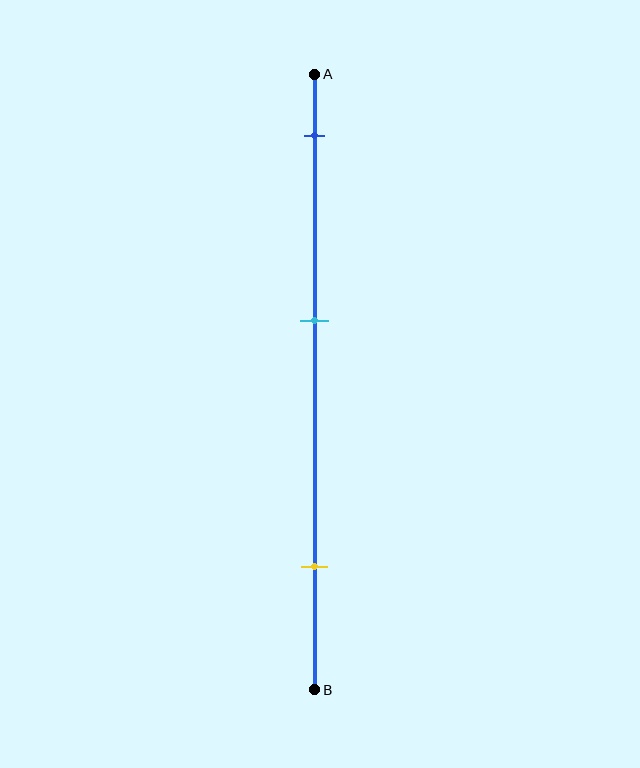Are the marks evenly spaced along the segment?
Yes, the marks are approximately evenly spaced.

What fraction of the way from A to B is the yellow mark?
The yellow mark is approximately 80% (0.8) of the way from A to B.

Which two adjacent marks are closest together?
The blue and cyan marks are the closest adjacent pair.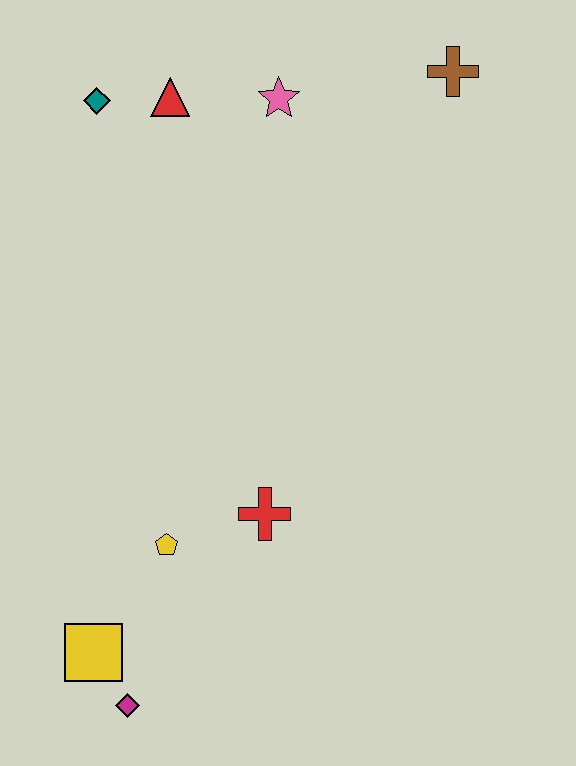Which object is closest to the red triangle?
The teal diamond is closest to the red triangle.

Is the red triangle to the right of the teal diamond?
Yes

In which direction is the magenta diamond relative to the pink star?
The magenta diamond is below the pink star.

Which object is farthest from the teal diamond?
The magenta diamond is farthest from the teal diamond.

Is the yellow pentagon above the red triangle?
No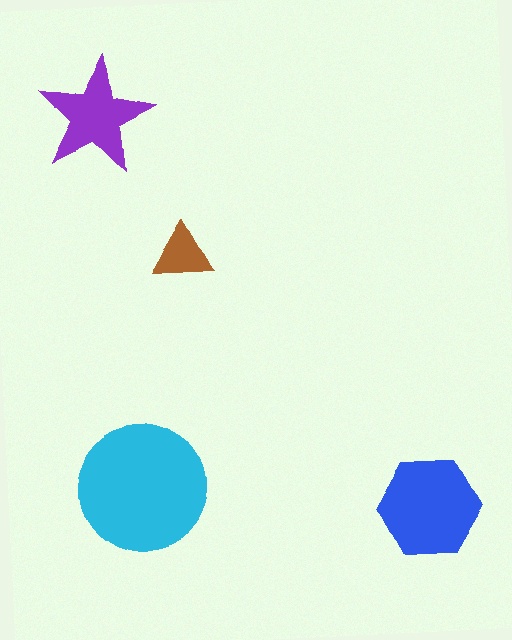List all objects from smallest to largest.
The brown triangle, the purple star, the blue hexagon, the cyan circle.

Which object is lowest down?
The blue hexagon is bottommost.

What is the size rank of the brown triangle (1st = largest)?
4th.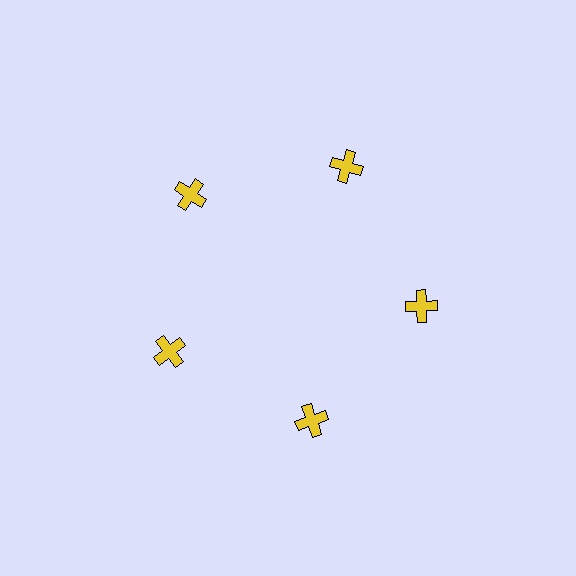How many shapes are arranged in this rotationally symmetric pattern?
There are 5 shapes, arranged in 5 groups of 1.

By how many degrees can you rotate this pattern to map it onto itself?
The pattern maps onto itself every 72 degrees of rotation.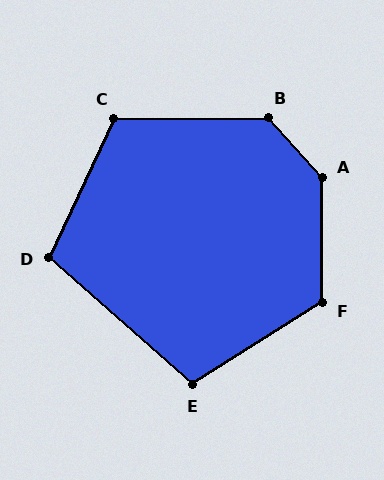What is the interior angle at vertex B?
Approximately 131 degrees (obtuse).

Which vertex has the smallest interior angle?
D, at approximately 106 degrees.